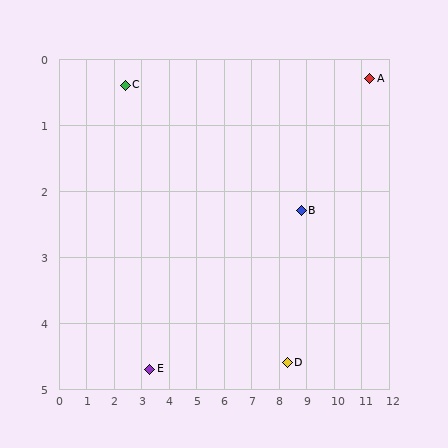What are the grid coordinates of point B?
Point B is at approximately (8.8, 2.3).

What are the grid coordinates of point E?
Point E is at approximately (3.3, 4.7).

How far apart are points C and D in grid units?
Points C and D are about 7.2 grid units apart.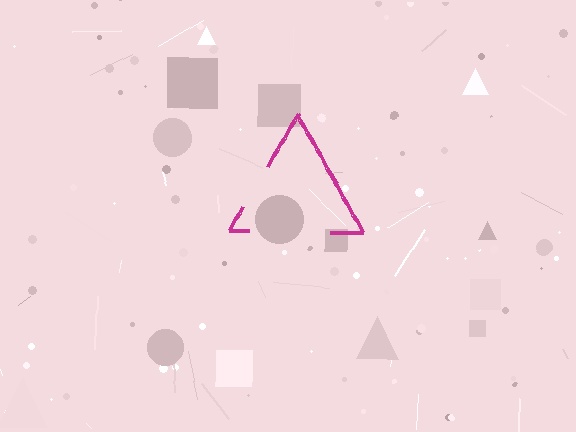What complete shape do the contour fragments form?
The contour fragments form a triangle.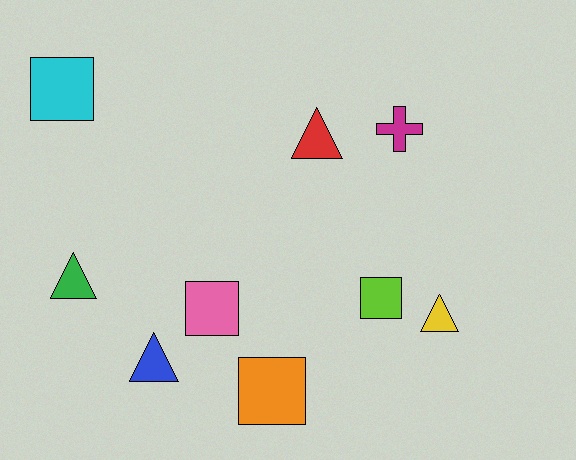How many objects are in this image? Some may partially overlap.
There are 9 objects.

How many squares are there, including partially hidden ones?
There are 4 squares.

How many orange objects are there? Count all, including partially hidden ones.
There is 1 orange object.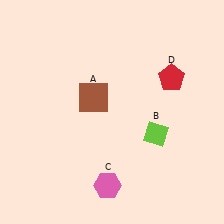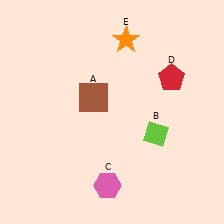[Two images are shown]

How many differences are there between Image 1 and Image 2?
There is 1 difference between the two images.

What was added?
An orange star (E) was added in Image 2.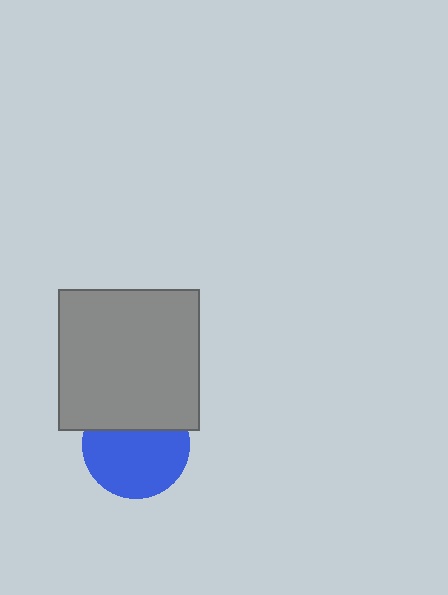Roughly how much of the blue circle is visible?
Most of it is visible (roughly 65%).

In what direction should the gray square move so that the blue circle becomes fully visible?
The gray square should move up. That is the shortest direction to clear the overlap and leave the blue circle fully visible.